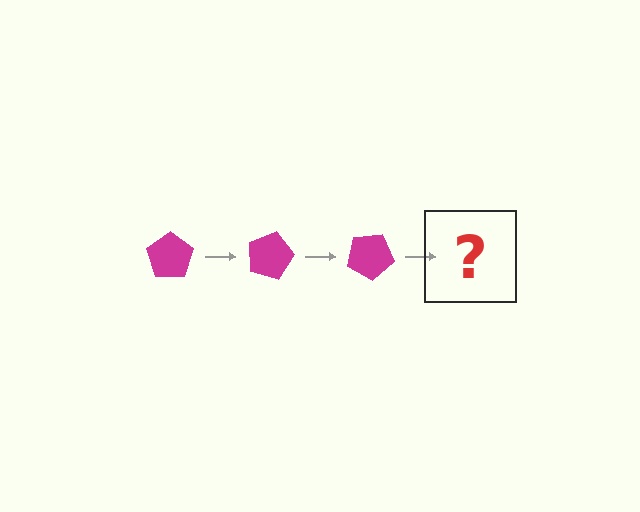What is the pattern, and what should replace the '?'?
The pattern is that the pentagon rotates 15 degrees each step. The '?' should be a magenta pentagon rotated 45 degrees.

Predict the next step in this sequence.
The next step is a magenta pentagon rotated 45 degrees.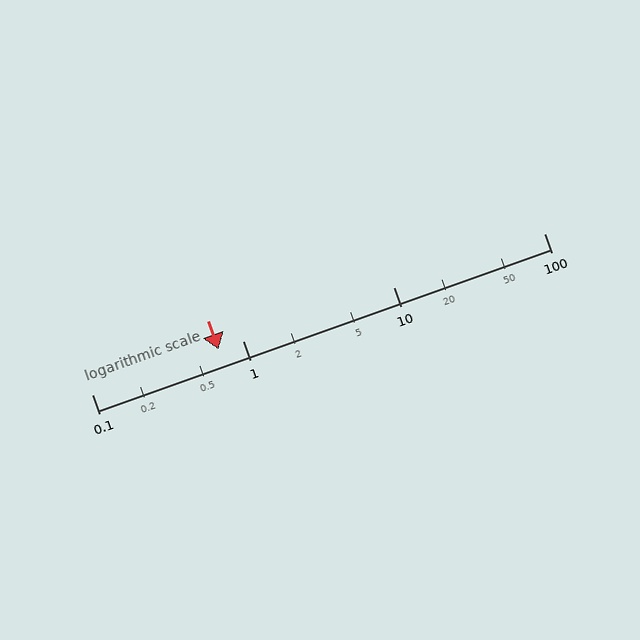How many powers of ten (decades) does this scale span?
The scale spans 3 decades, from 0.1 to 100.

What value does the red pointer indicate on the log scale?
The pointer indicates approximately 0.69.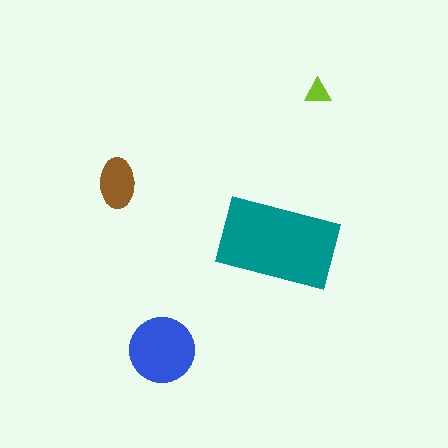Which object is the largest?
The teal rectangle.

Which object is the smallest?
The lime triangle.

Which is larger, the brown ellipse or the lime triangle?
The brown ellipse.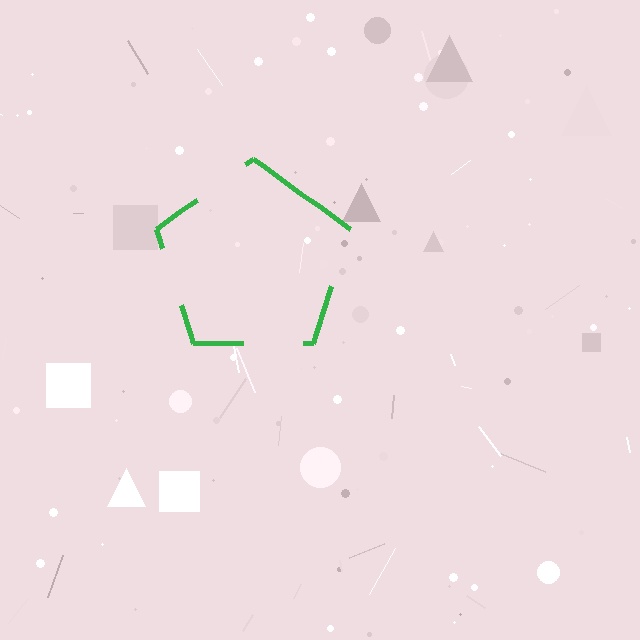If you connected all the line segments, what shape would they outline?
They would outline a pentagon.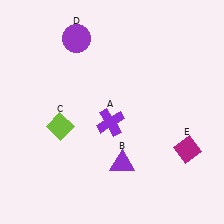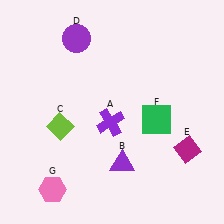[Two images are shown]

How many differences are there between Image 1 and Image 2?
There are 2 differences between the two images.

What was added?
A green square (F), a pink hexagon (G) were added in Image 2.